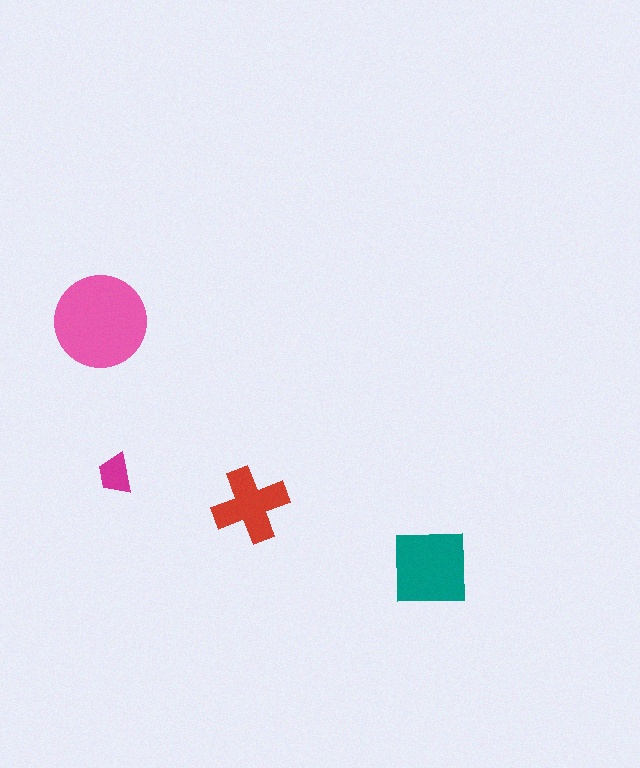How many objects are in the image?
There are 4 objects in the image.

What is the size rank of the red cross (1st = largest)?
3rd.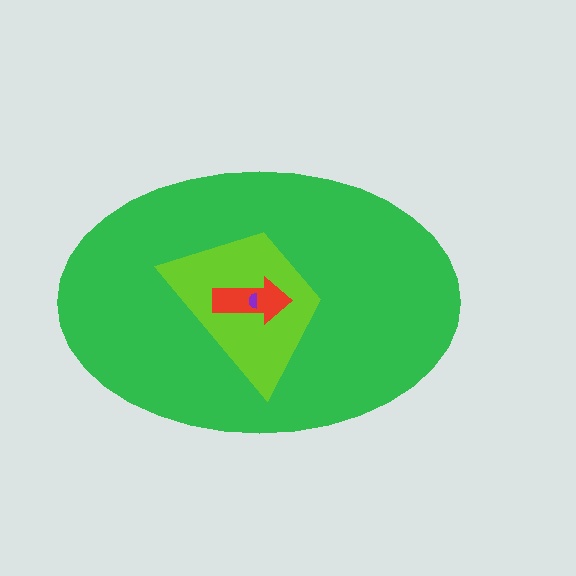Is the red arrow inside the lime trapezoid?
Yes.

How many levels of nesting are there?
4.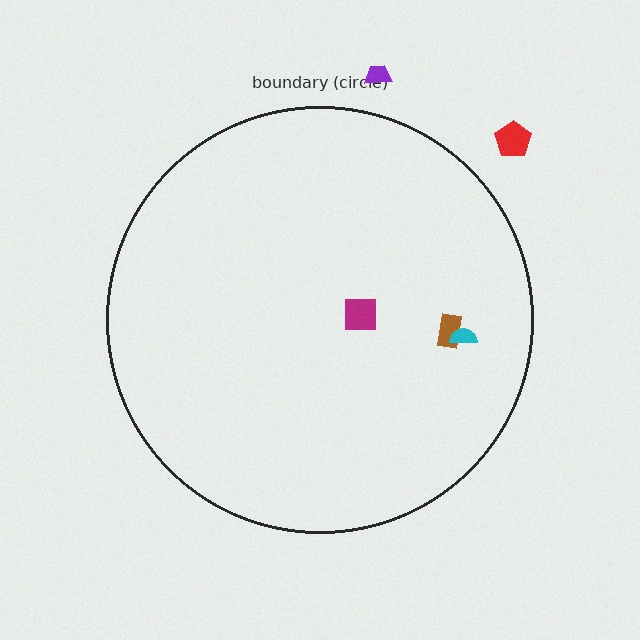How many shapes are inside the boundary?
3 inside, 2 outside.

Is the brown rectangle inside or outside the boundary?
Inside.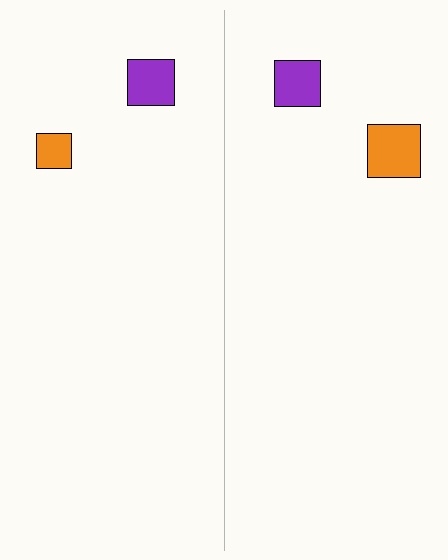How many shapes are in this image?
There are 4 shapes in this image.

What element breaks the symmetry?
The orange square on the right side has a different size than its mirror counterpart.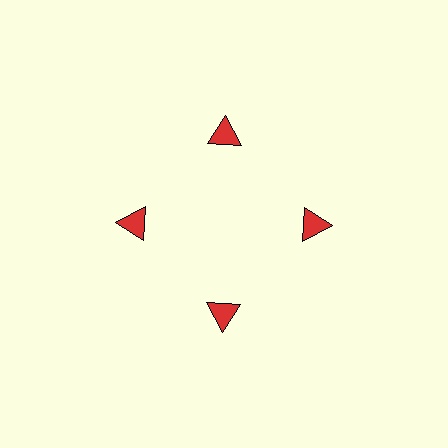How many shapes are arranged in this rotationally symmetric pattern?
There are 4 shapes, arranged in 4 groups of 1.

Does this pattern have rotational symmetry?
Yes, this pattern has 4-fold rotational symmetry. It looks the same after rotating 90 degrees around the center.